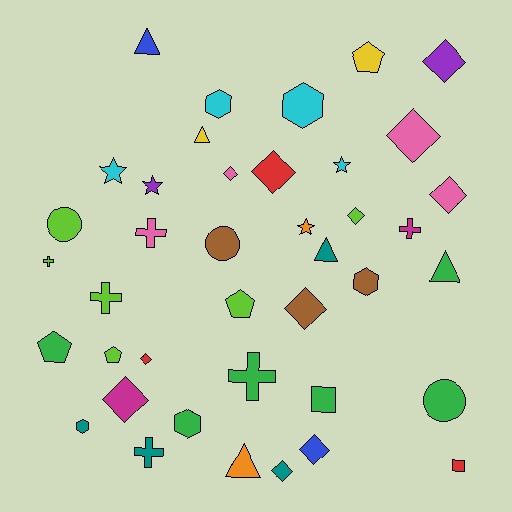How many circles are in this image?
There are 3 circles.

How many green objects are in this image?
There are 6 green objects.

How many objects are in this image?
There are 40 objects.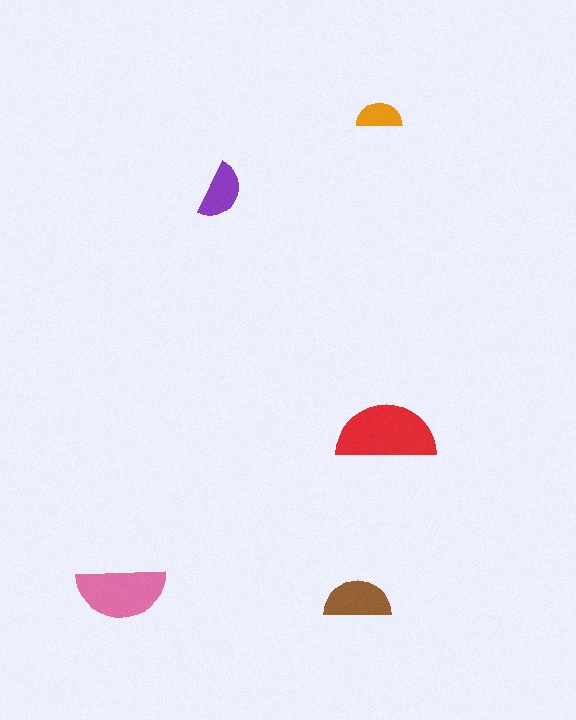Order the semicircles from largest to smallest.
the red one, the pink one, the brown one, the purple one, the orange one.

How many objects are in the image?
There are 5 objects in the image.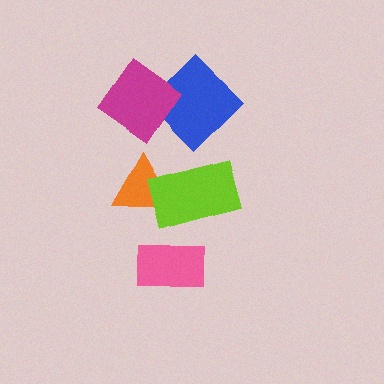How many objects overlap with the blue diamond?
1 object overlaps with the blue diamond.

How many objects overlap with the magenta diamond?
1 object overlaps with the magenta diamond.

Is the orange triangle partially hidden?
Yes, it is partially covered by another shape.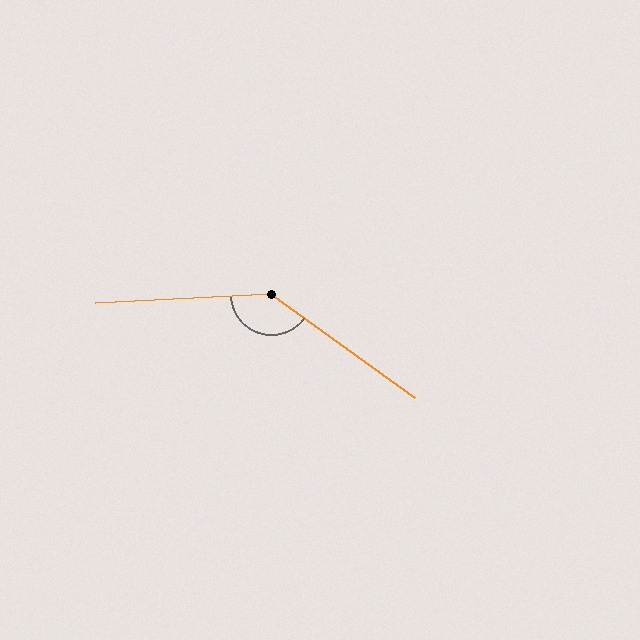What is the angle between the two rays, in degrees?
Approximately 141 degrees.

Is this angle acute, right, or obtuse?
It is obtuse.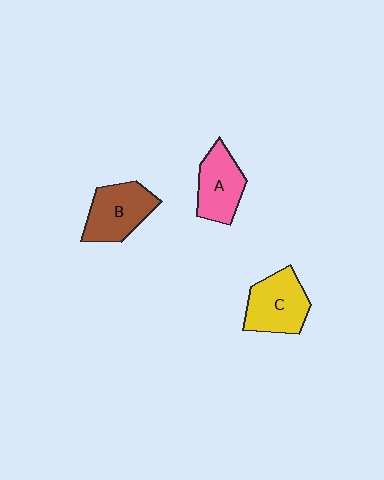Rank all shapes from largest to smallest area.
From largest to smallest: C (yellow), B (brown), A (pink).